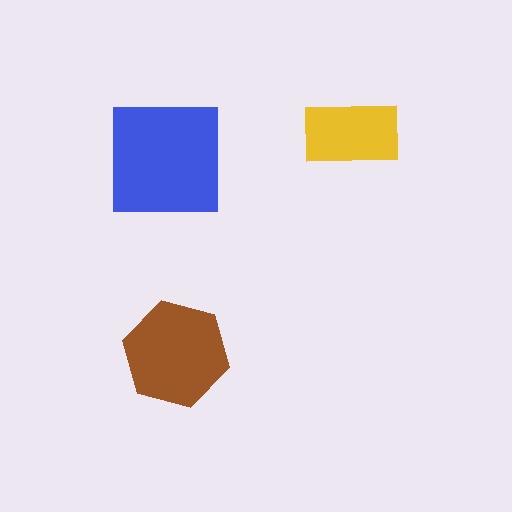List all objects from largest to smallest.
The blue square, the brown hexagon, the yellow rectangle.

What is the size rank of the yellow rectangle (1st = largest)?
3rd.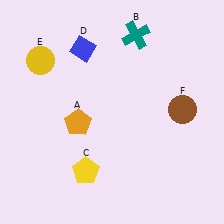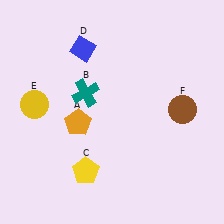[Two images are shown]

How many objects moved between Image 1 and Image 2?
2 objects moved between the two images.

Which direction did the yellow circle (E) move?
The yellow circle (E) moved down.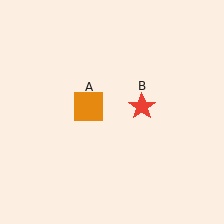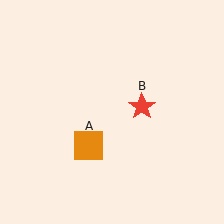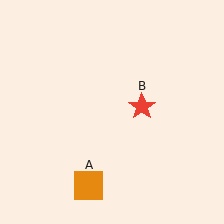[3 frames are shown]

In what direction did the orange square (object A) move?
The orange square (object A) moved down.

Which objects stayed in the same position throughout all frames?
Red star (object B) remained stationary.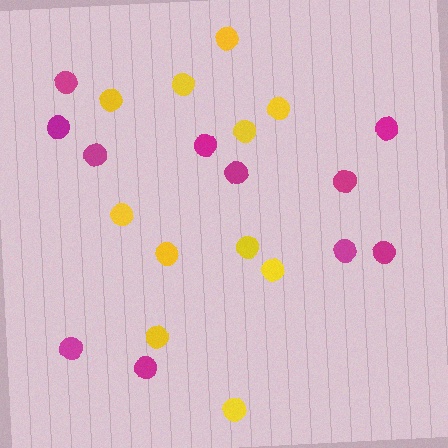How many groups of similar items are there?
There are 2 groups: one group of magenta circles (11) and one group of yellow circles (11).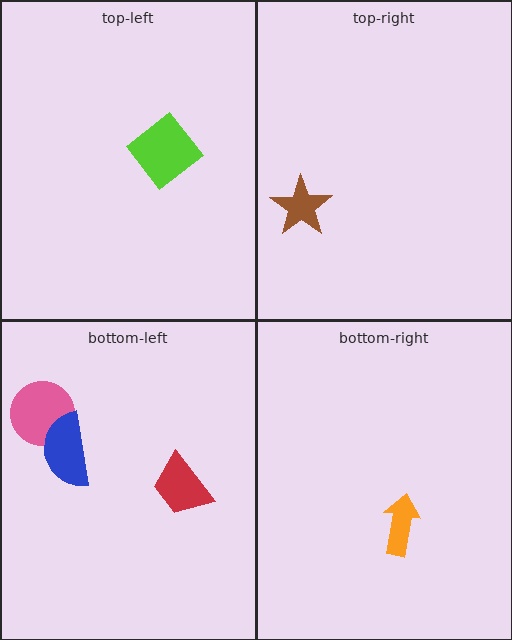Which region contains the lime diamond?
The top-left region.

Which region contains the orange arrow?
The bottom-right region.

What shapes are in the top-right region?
The brown star.